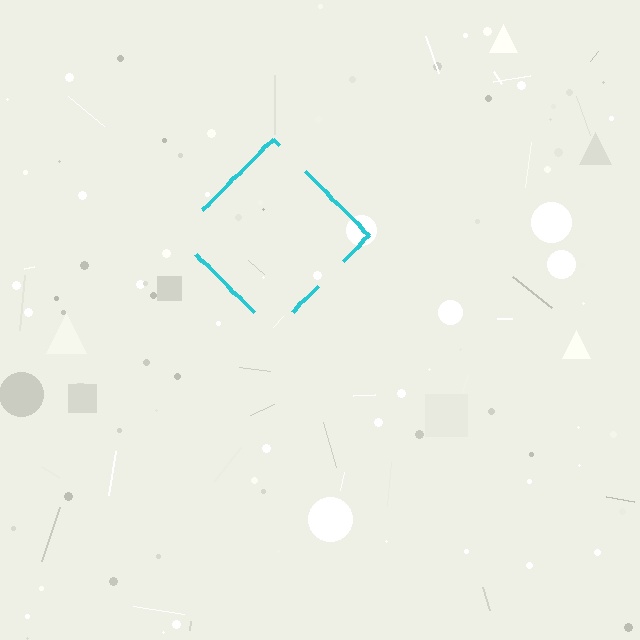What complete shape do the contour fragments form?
The contour fragments form a diamond.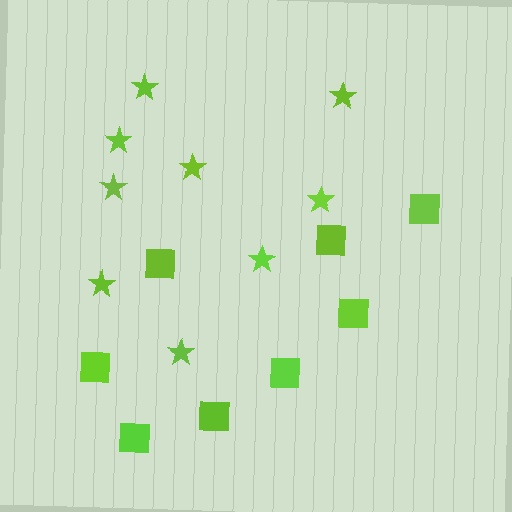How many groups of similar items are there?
There are 2 groups: one group of squares (8) and one group of stars (9).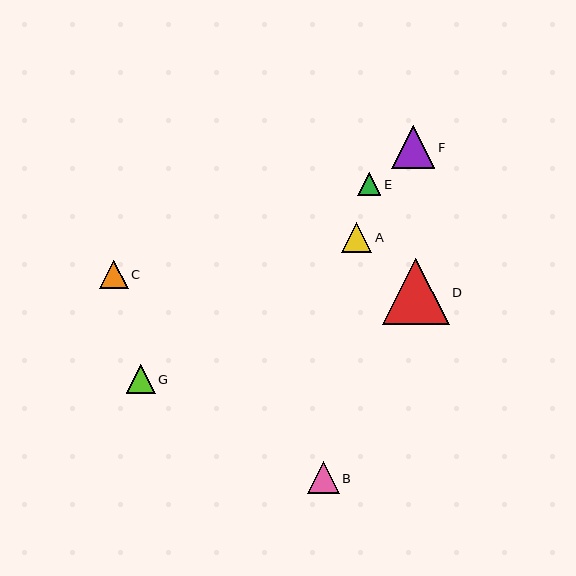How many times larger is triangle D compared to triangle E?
Triangle D is approximately 2.9 times the size of triangle E.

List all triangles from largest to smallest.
From largest to smallest: D, F, B, A, G, C, E.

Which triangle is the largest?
Triangle D is the largest with a size of approximately 66 pixels.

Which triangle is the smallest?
Triangle E is the smallest with a size of approximately 23 pixels.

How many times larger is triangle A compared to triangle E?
Triangle A is approximately 1.3 times the size of triangle E.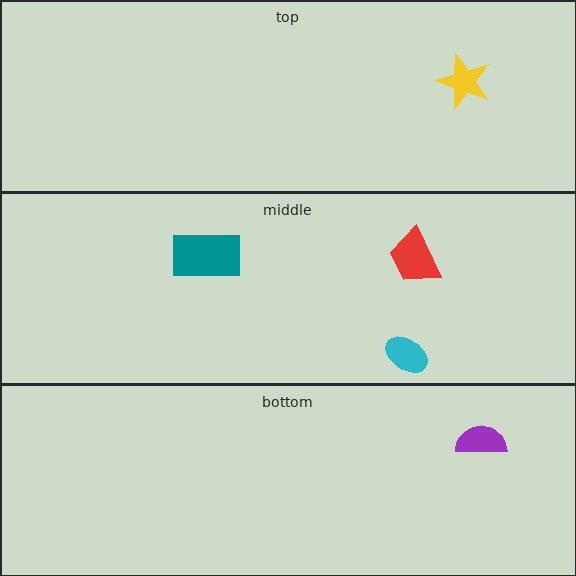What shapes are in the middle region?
The cyan ellipse, the teal rectangle, the red trapezoid.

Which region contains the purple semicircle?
The bottom region.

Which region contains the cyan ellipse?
The middle region.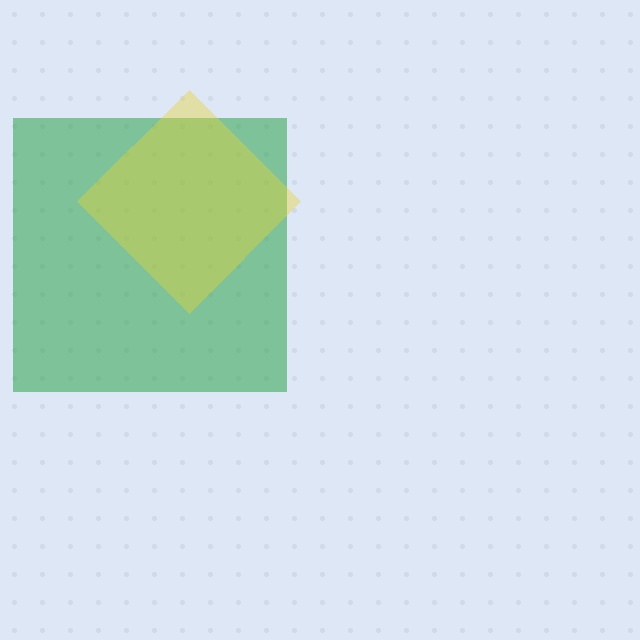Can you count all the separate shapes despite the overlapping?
Yes, there are 2 separate shapes.